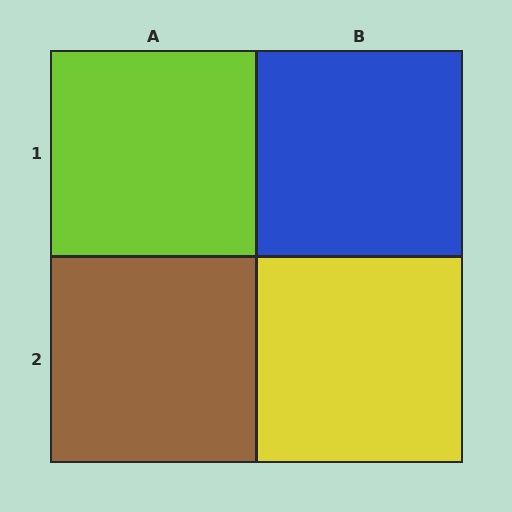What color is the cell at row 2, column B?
Yellow.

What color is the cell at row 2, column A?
Brown.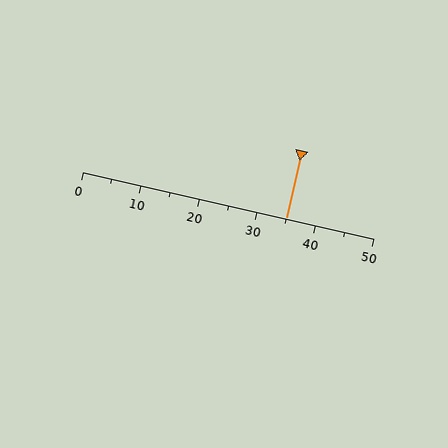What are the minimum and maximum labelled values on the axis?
The axis runs from 0 to 50.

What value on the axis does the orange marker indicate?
The marker indicates approximately 35.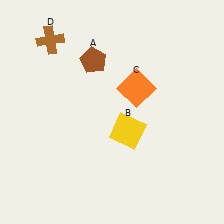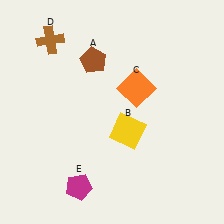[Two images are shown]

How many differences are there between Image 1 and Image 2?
There is 1 difference between the two images.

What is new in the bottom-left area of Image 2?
A magenta pentagon (E) was added in the bottom-left area of Image 2.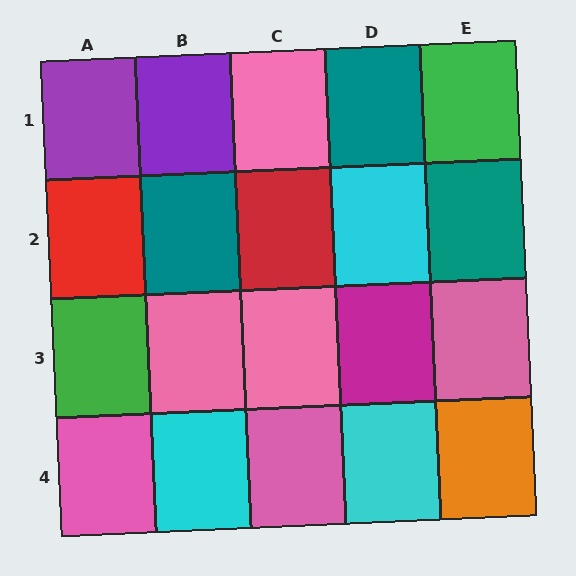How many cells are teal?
3 cells are teal.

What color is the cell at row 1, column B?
Purple.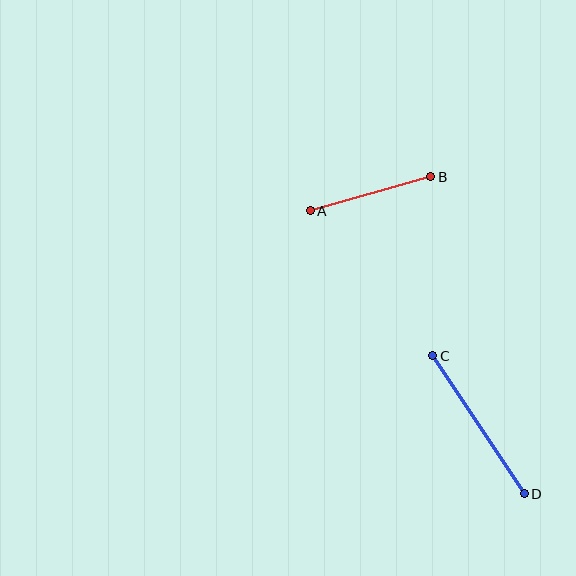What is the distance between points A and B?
The distance is approximately 125 pixels.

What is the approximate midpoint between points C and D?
The midpoint is at approximately (478, 425) pixels.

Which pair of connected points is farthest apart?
Points C and D are farthest apart.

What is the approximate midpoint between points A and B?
The midpoint is at approximately (370, 194) pixels.